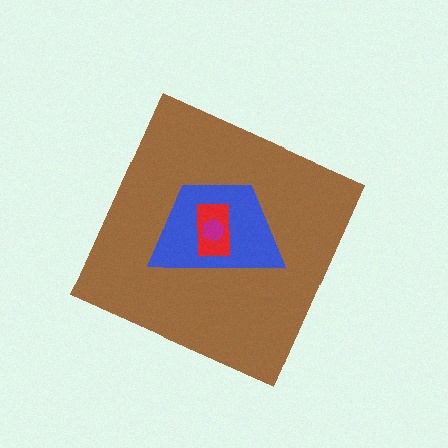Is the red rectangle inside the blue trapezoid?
Yes.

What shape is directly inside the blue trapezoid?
The red rectangle.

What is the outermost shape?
The brown diamond.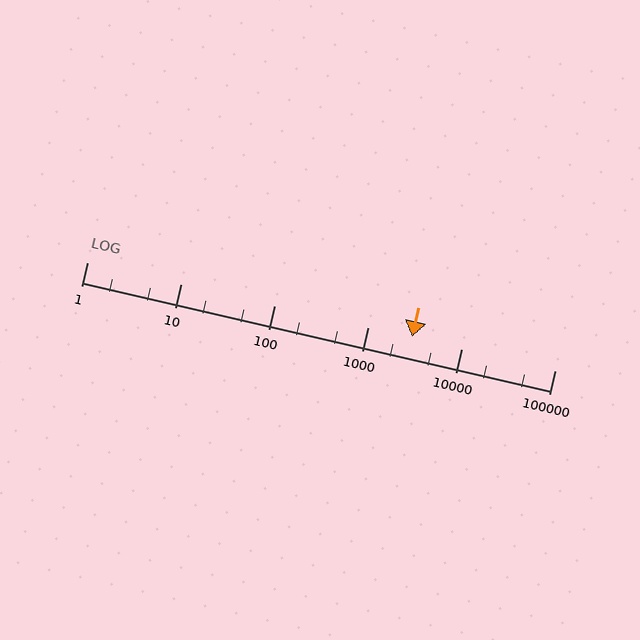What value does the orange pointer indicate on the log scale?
The pointer indicates approximately 3000.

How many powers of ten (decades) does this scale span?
The scale spans 5 decades, from 1 to 100000.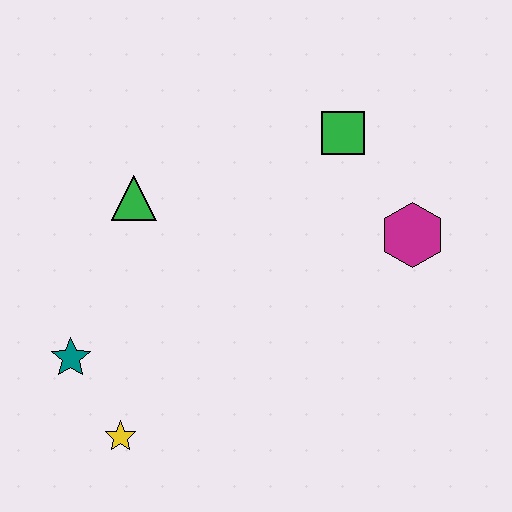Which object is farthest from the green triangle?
The magenta hexagon is farthest from the green triangle.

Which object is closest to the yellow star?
The teal star is closest to the yellow star.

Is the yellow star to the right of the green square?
No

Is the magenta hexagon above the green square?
No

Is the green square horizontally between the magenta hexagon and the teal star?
Yes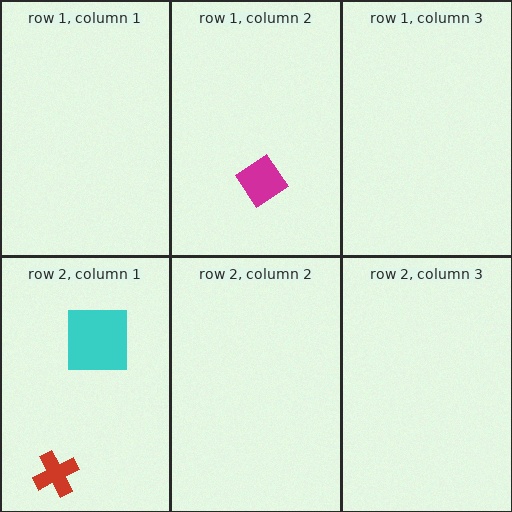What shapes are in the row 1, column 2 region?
The magenta diamond.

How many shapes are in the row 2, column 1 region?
2.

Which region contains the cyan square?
The row 2, column 1 region.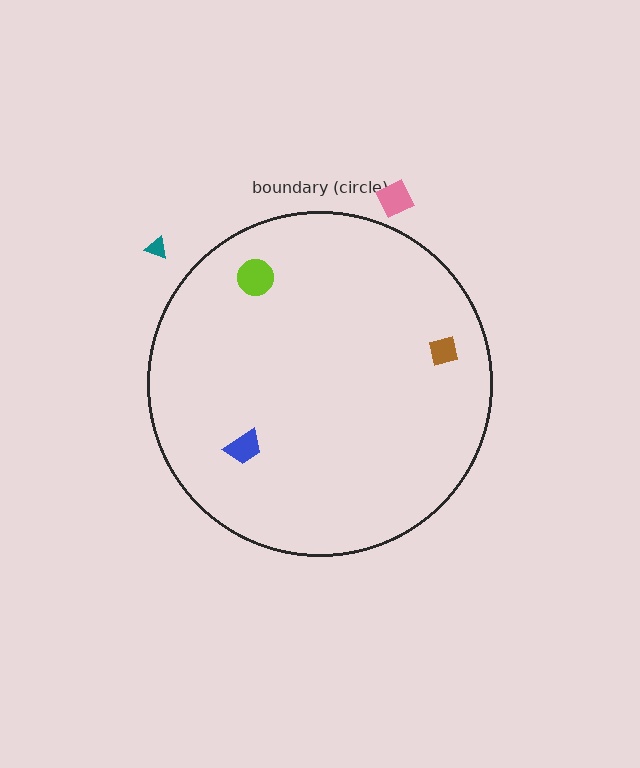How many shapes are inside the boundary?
3 inside, 2 outside.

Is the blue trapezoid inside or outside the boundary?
Inside.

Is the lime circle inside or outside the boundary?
Inside.